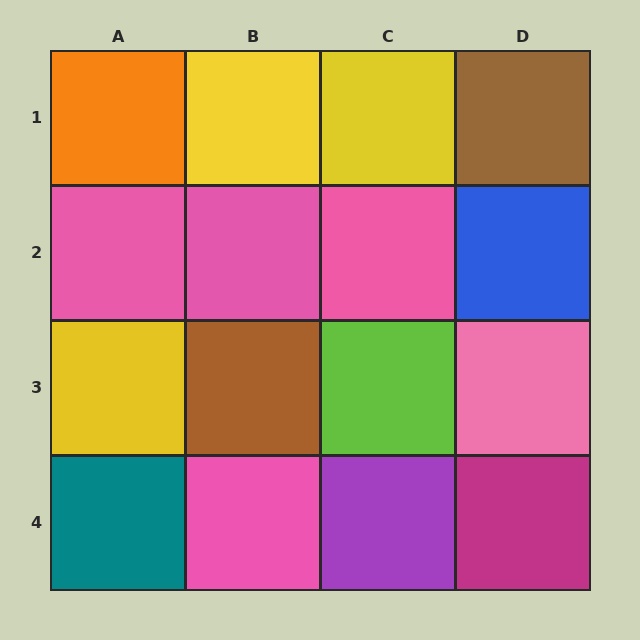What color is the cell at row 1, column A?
Orange.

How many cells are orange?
1 cell is orange.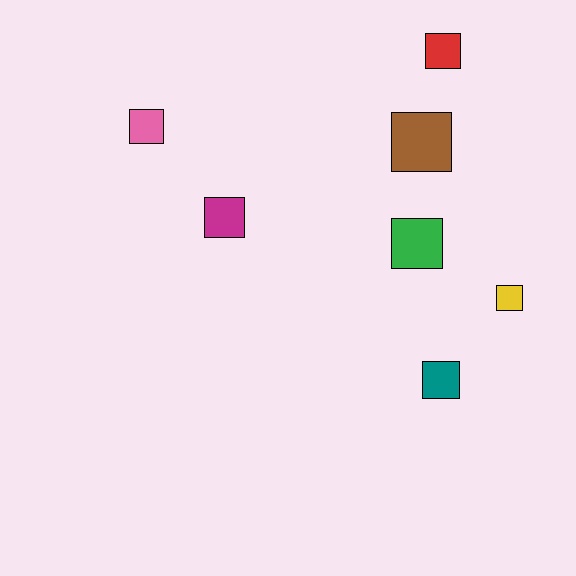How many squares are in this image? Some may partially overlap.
There are 7 squares.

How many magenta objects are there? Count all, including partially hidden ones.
There is 1 magenta object.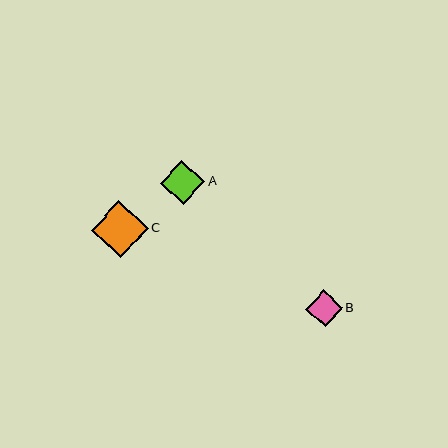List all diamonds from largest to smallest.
From largest to smallest: C, A, B.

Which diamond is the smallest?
Diamond B is the smallest with a size of approximately 37 pixels.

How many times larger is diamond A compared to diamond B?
Diamond A is approximately 1.2 times the size of diamond B.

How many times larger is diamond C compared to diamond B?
Diamond C is approximately 1.5 times the size of diamond B.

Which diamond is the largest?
Diamond C is the largest with a size of approximately 57 pixels.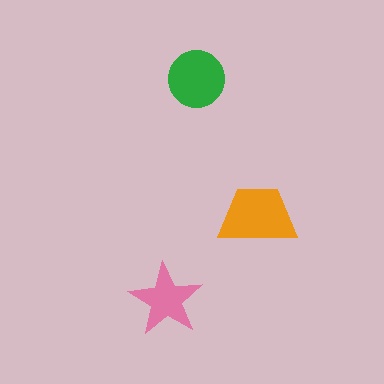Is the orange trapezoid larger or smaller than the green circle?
Larger.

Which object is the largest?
The orange trapezoid.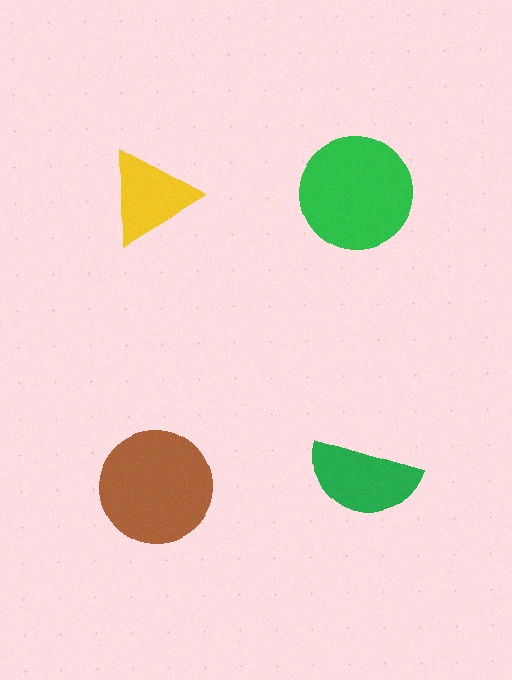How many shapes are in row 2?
2 shapes.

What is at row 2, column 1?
A brown circle.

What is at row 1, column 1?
A yellow triangle.